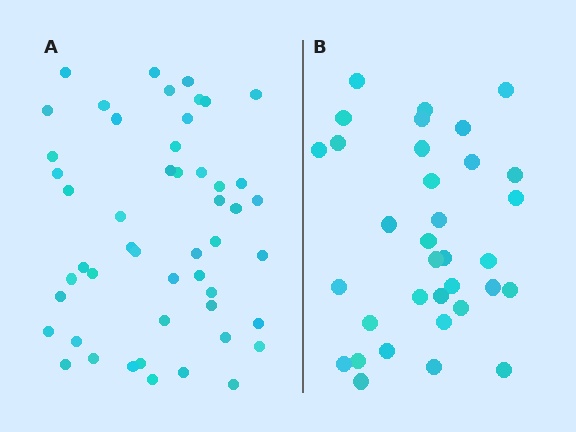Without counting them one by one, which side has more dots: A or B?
Region A (the left region) has more dots.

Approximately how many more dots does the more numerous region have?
Region A has approximately 15 more dots than region B.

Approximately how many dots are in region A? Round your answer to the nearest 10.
About 50 dots.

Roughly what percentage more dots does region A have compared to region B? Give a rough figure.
About 45% more.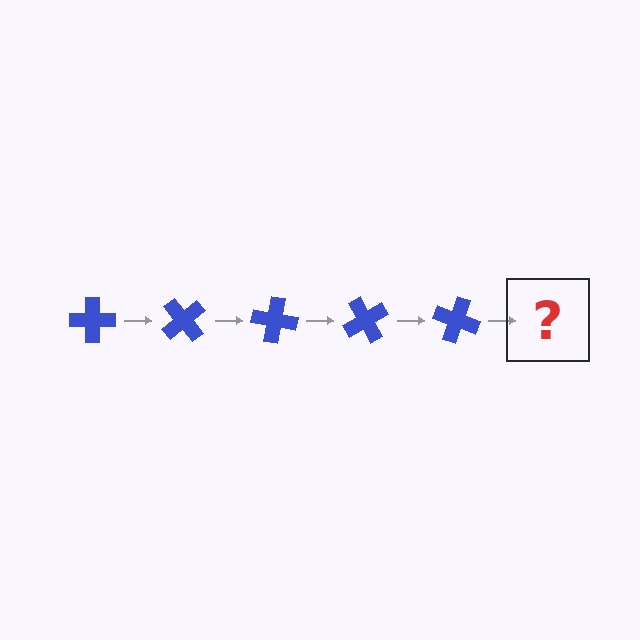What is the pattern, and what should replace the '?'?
The pattern is that the cross rotates 50 degrees each step. The '?' should be a blue cross rotated 250 degrees.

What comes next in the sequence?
The next element should be a blue cross rotated 250 degrees.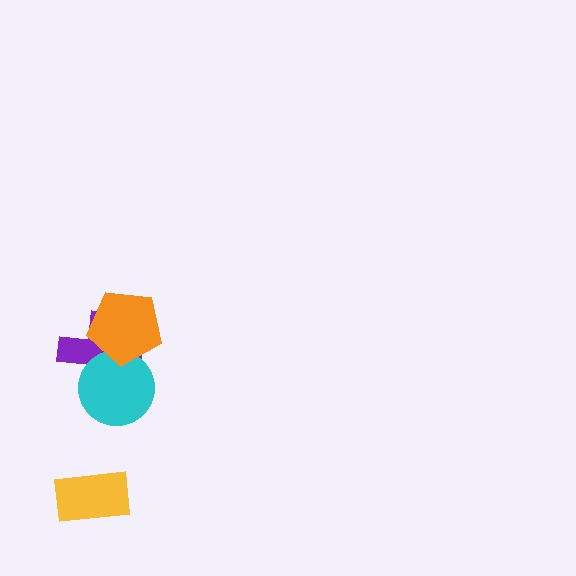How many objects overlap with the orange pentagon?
2 objects overlap with the orange pentagon.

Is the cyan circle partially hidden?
Yes, it is partially covered by another shape.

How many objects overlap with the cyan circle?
2 objects overlap with the cyan circle.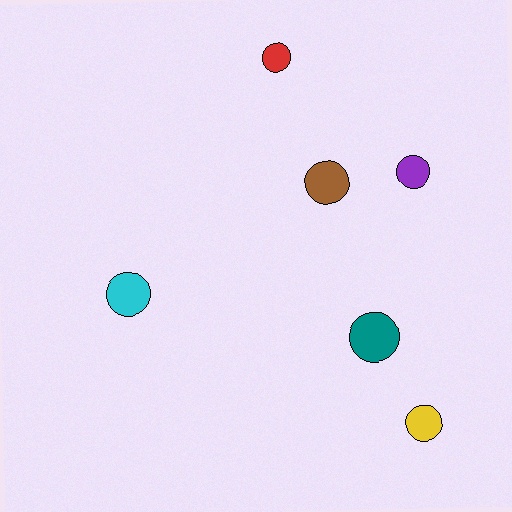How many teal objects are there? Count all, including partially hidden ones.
There is 1 teal object.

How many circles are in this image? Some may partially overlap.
There are 6 circles.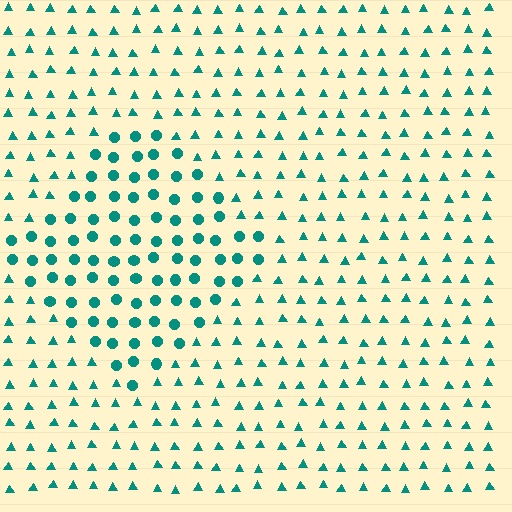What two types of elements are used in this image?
The image uses circles inside the diamond region and triangles outside it.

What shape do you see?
I see a diamond.